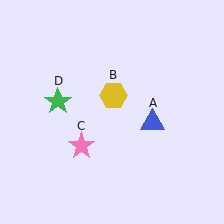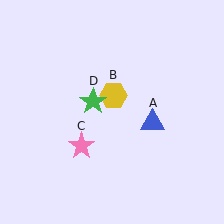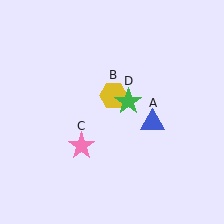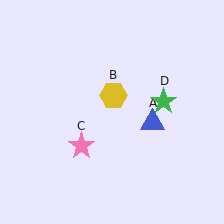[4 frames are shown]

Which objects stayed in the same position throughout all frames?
Blue triangle (object A) and yellow hexagon (object B) and pink star (object C) remained stationary.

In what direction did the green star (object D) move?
The green star (object D) moved right.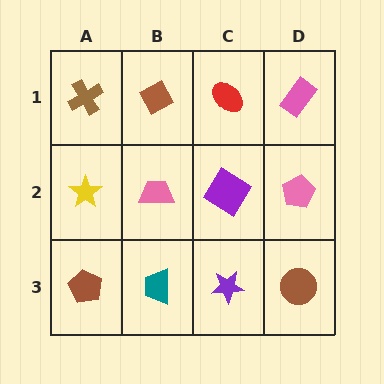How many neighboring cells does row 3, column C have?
3.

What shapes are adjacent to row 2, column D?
A pink rectangle (row 1, column D), a brown circle (row 3, column D), a purple diamond (row 2, column C).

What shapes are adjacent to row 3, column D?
A pink pentagon (row 2, column D), a purple star (row 3, column C).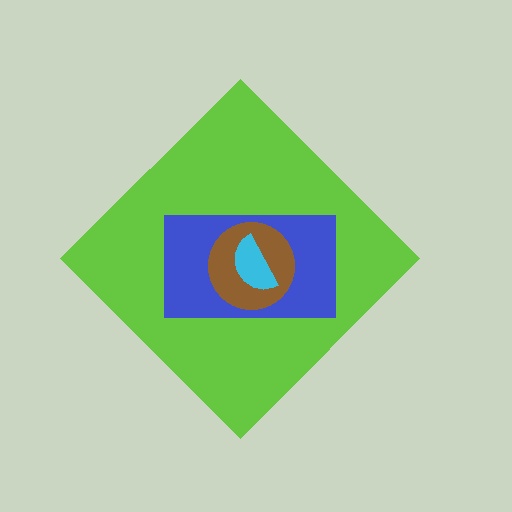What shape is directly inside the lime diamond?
The blue rectangle.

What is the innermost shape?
The cyan semicircle.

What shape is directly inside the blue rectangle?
The brown circle.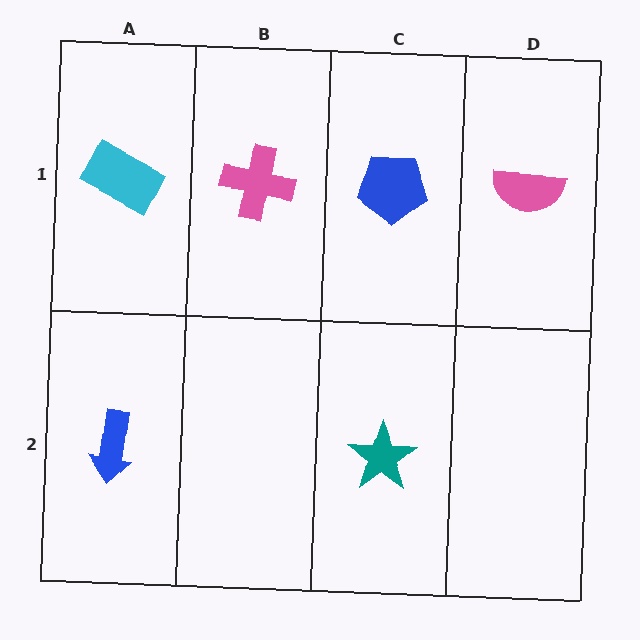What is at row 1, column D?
A pink semicircle.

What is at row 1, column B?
A pink cross.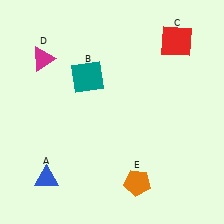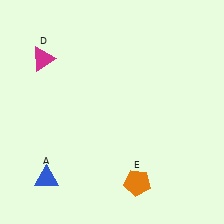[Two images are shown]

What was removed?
The red square (C), the teal square (B) were removed in Image 2.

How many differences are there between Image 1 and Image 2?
There are 2 differences between the two images.